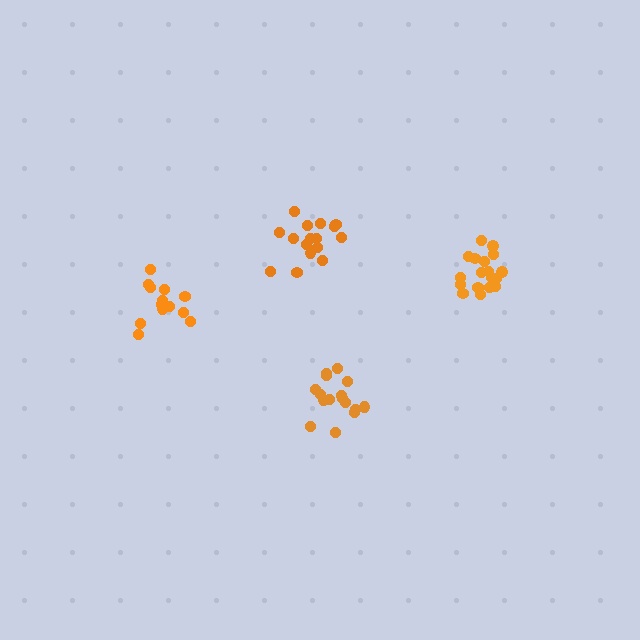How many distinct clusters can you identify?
There are 4 distinct clusters.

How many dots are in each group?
Group 1: 16 dots, Group 2: 13 dots, Group 3: 18 dots, Group 4: 16 dots (63 total).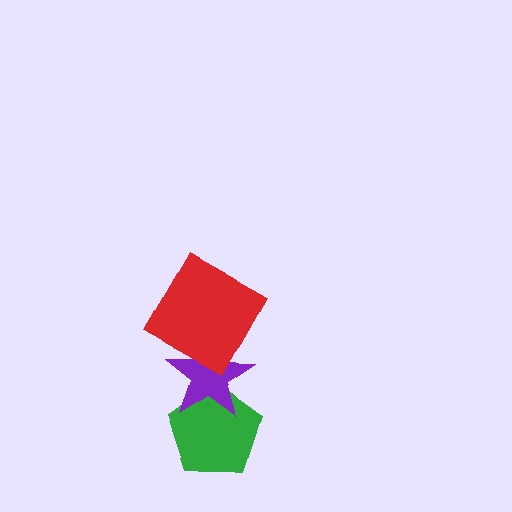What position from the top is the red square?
The red square is 1st from the top.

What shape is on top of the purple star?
The red square is on top of the purple star.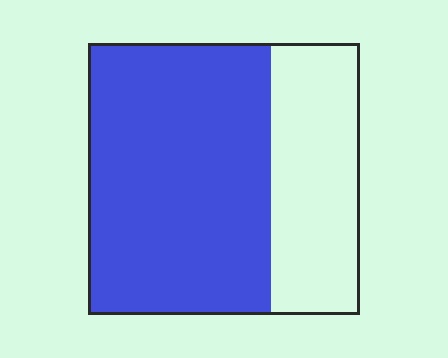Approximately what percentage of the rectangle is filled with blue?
Approximately 65%.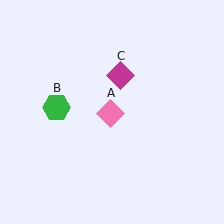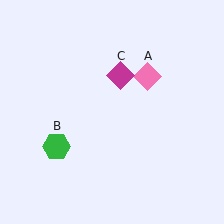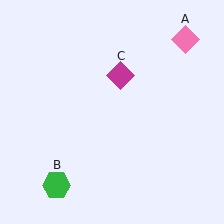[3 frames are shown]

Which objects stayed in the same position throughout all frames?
Magenta diamond (object C) remained stationary.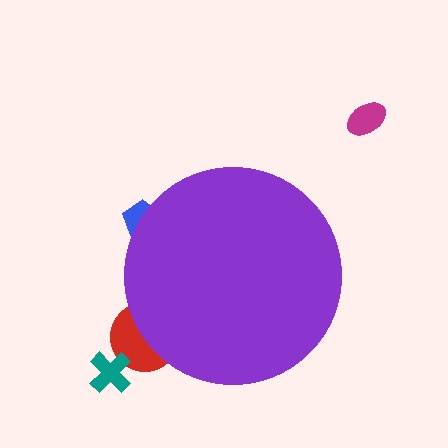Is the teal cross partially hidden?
No, the teal cross is fully visible.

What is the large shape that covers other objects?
A purple circle.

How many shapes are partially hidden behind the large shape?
2 shapes are partially hidden.